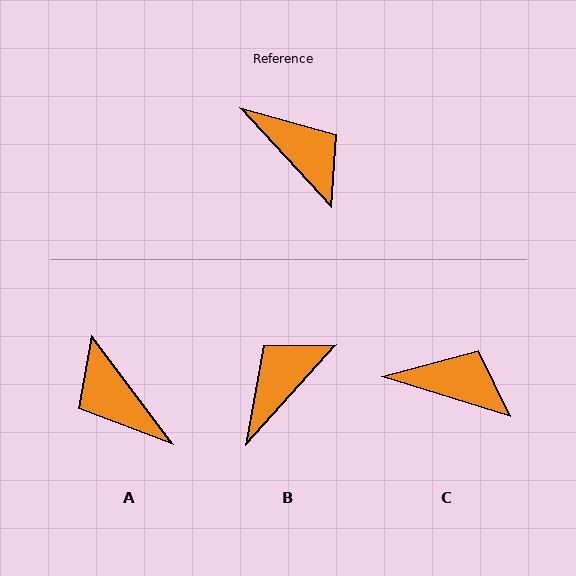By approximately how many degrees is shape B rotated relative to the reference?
Approximately 95 degrees counter-clockwise.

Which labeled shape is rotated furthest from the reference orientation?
A, about 174 degrees away.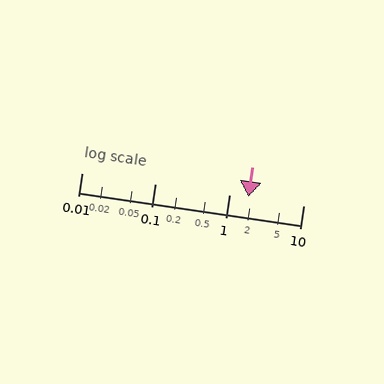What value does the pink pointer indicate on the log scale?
The pointer indicates approximately 1.8.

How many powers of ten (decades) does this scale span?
The scale spans 3 decades, from 0.01 to 10.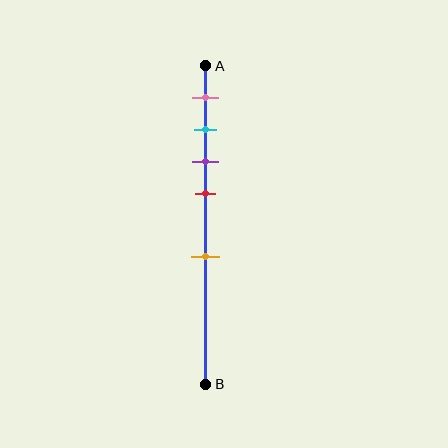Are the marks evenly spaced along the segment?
No, the marks are not evenly spaced.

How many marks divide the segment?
There are 5 marks dividing the segment.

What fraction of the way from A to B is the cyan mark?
The cyan mark is approximately 20% (0.2) of the way from A to B.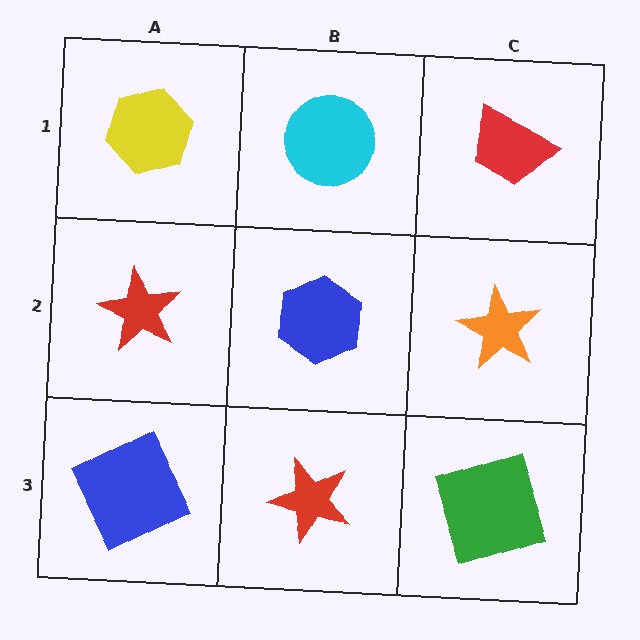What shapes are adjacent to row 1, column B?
A blue hexagon (row 2, column B), a yellow hexagon (row 1, column A), a red trapezoid (row 1, column C).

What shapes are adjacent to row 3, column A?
A red star (row 2, column A), a red star (row 3, column B).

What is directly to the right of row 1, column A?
A cyan circle.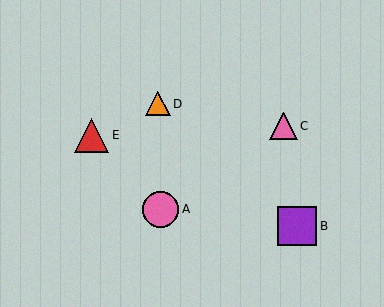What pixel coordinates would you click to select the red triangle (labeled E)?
Click at (92, 135) to select the red triangle E.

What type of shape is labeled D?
Shape D is an orange triangle.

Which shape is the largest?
The purple square (labeled B) is the largest.